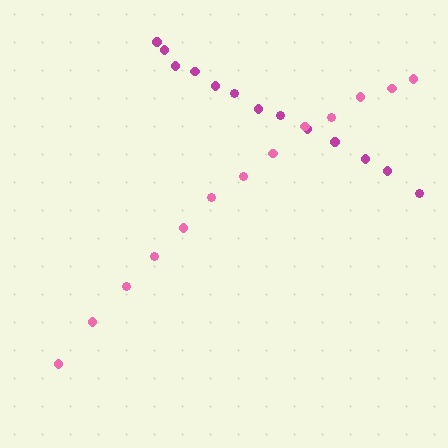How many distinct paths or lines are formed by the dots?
There are 2 distinct paths.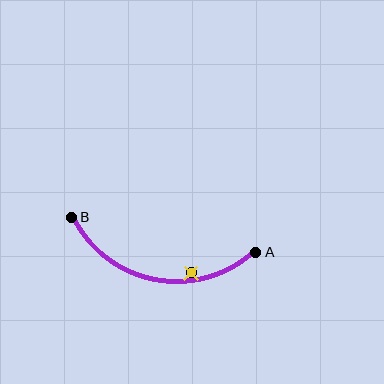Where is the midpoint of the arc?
The arc midpoint is the point on the curve farthest from the straight line joining A and B. It sits below that line.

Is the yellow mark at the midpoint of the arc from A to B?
No — the yellow mark does not lie on the arc at all. It sits slightly inside the curve.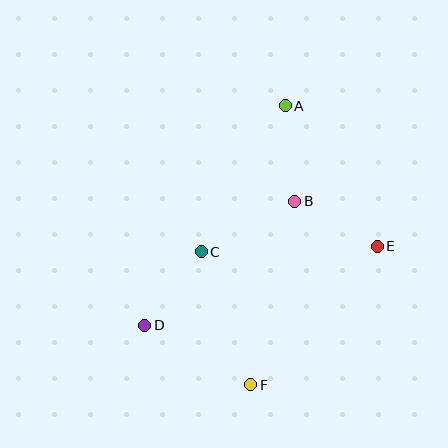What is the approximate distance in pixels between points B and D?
The distance between B and D is approximately 195 pixels.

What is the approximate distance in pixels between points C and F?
The distance between C and F is approximately 142 pixels.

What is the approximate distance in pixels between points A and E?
The distance between A and E is approximately 168 pixels.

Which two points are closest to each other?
Points C and D are closest to each other.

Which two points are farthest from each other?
Points A and F are farthest from each other.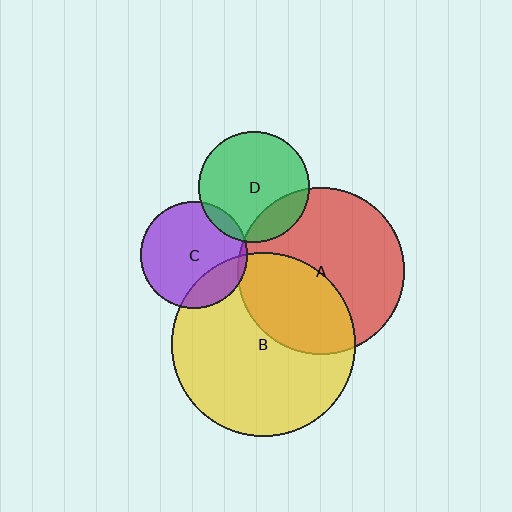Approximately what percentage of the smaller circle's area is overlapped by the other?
Approximately 20%.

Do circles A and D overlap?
Yes.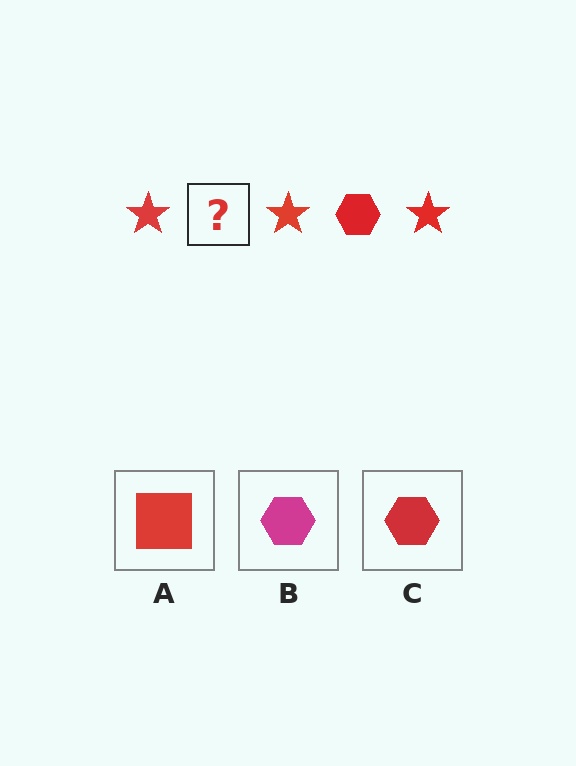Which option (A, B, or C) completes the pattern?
C.